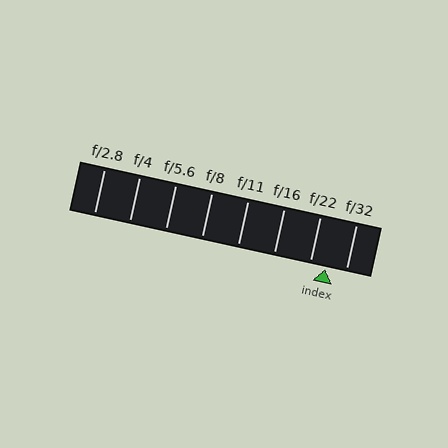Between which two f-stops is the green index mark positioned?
The index mark is between f/22 and f/32.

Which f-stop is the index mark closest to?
The index mark is closest to f/22.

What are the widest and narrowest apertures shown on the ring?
The widest aperture shown is f/2.8 and the narrowest is f/32.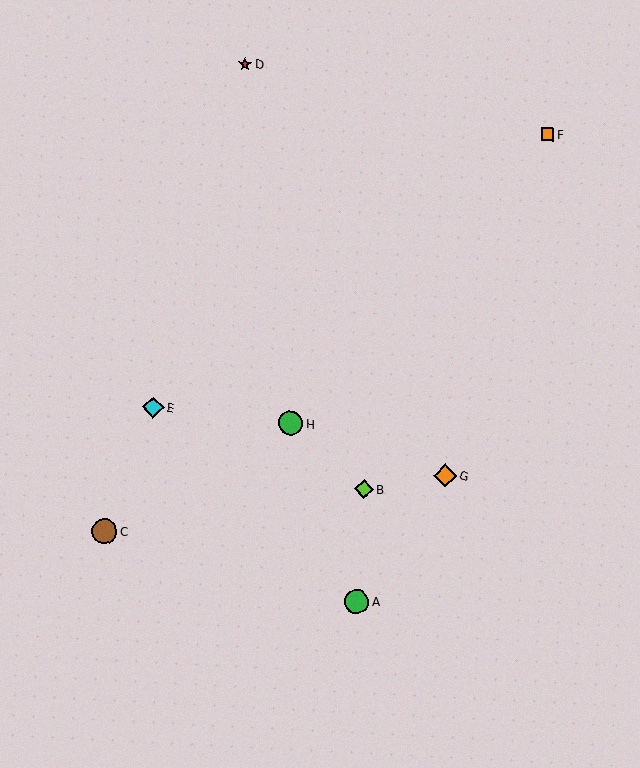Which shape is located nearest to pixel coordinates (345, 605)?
The green circle (labeled A) at (356, 601) is nearest to that location.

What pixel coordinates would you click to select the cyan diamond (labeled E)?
Click at (153, 407) to select the cyan diamond E.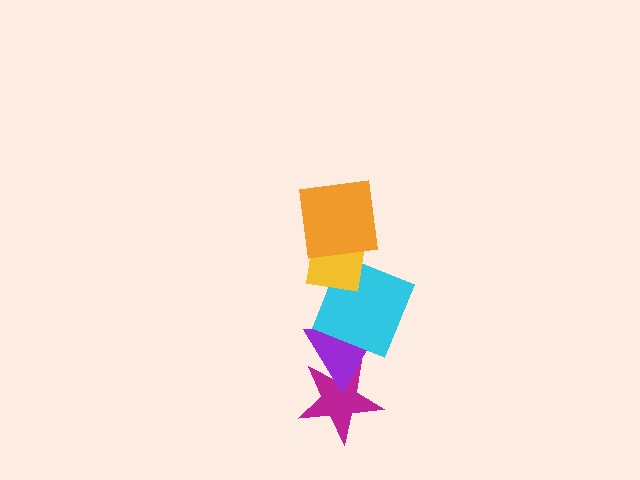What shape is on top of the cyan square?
The yellow square is on top of the cyan square.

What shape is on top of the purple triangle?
The cyan square is on top of the purple triangle.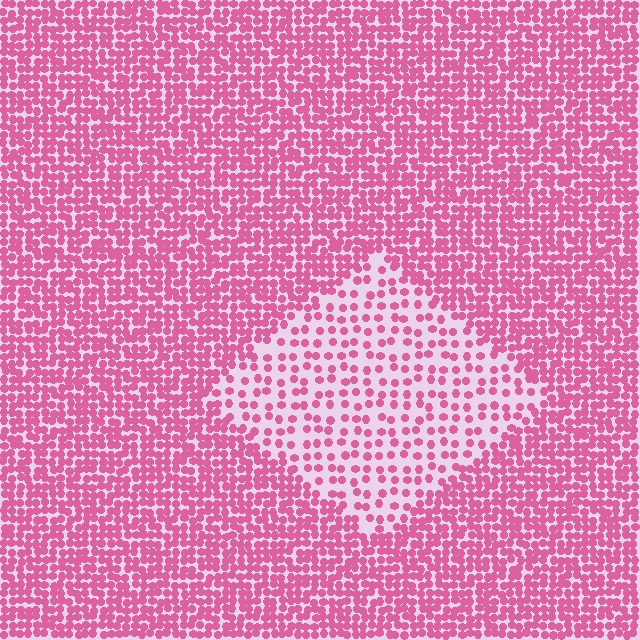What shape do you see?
I see a diamond.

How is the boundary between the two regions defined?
The boundary is defined by a change in element density (approximately 2.3x ratio). All elements are the same color, size, and shape.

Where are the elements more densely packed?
The elements are more densely packed outside the diamond boundary.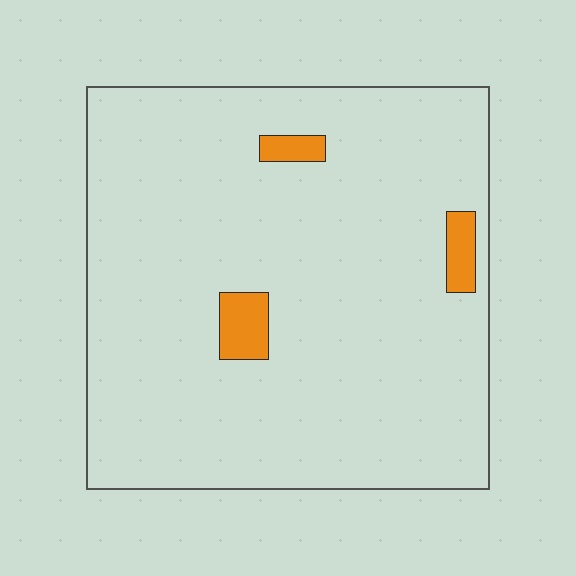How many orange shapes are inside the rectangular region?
3.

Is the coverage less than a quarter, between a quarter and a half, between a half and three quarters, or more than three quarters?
Less than a quarter.